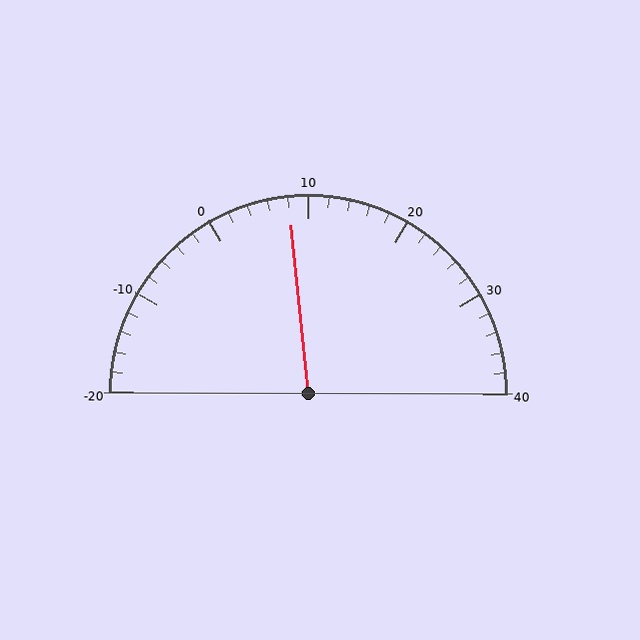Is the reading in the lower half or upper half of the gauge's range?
The reading is in the lower half of the range (-20 to 40).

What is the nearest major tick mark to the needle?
The nearest major tick mark is 10.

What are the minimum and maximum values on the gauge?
The gauge ranges from -20 to 40.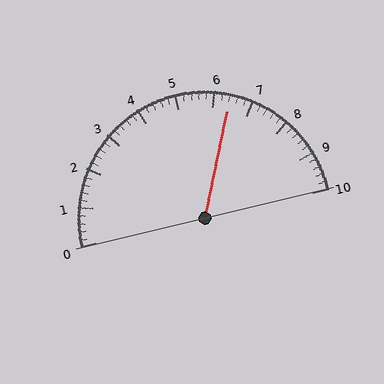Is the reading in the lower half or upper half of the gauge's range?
The reading is in the upper half of the range (0 to 10).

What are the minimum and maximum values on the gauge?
The gauge ranges from 0 to 10.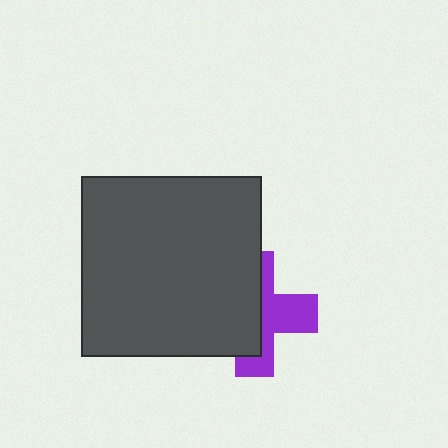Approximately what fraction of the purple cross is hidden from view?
Roughly 54% of the purple cross is hidden behind the dark gray square.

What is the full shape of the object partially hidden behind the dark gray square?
The partially hidden object is a purple cross.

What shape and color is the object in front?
The object in front is a dark gray square.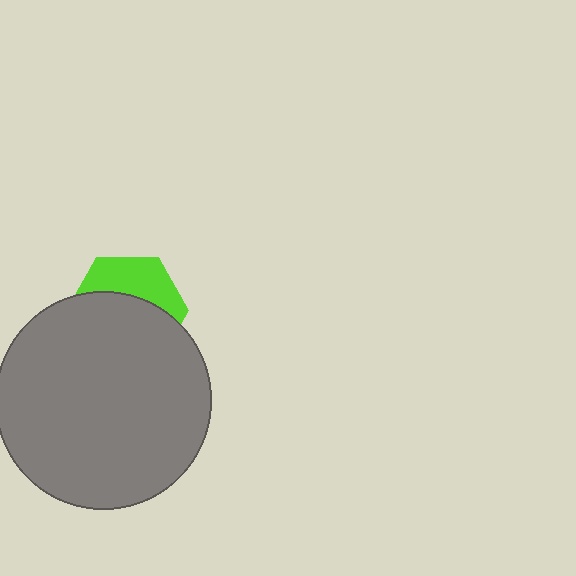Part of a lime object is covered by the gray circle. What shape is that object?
It is a hexagon.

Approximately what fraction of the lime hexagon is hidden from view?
Roughly 63% of the lime hexagon is hidden behind the gray circle.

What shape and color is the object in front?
The object in front is a gray circle.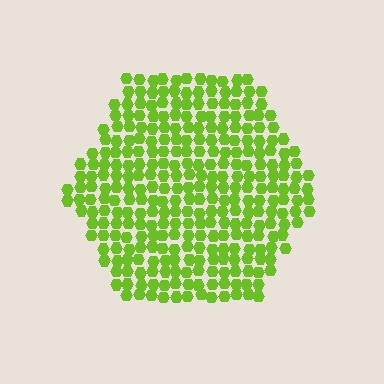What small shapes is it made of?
It is made of small hexagons.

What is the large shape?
The large shape is a hexagon.